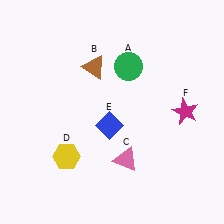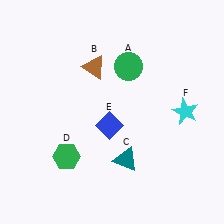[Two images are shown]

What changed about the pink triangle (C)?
In Image 1, C is pink. In Image 2, it changed to teal.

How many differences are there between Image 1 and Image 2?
There are 3 differences between the two images.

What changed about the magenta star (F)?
In Image 1, F is magenta. In Image 2, it changed to cyan.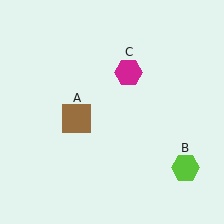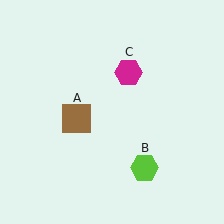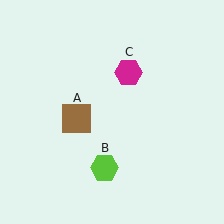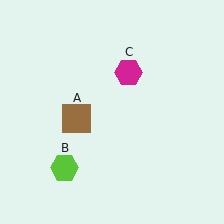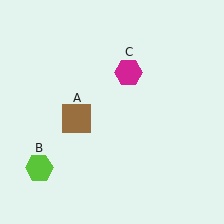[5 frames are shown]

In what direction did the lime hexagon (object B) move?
The lime hexagon (object B) moved left.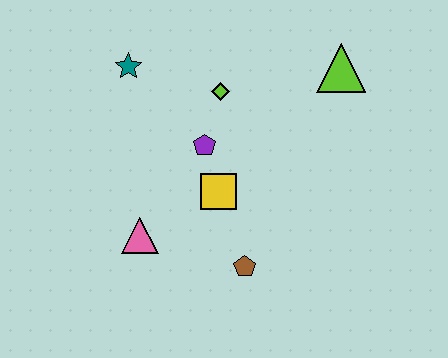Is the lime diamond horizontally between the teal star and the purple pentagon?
No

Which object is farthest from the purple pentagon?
The lime triangle is farthest from the purple pentagon.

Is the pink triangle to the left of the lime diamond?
Yes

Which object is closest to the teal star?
The lime diamond is closest to the teal star.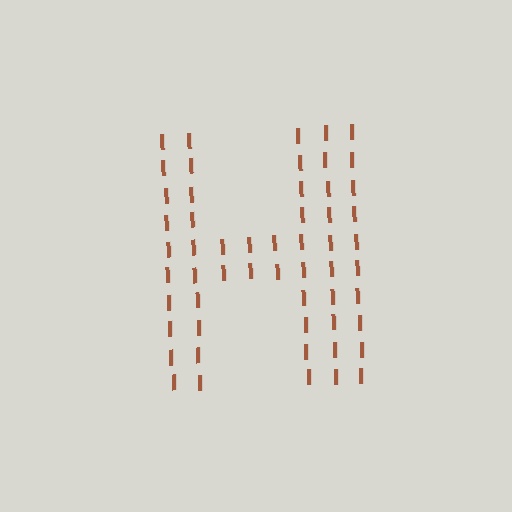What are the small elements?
The small elements are letter I's.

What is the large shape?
The large shape is the letter H.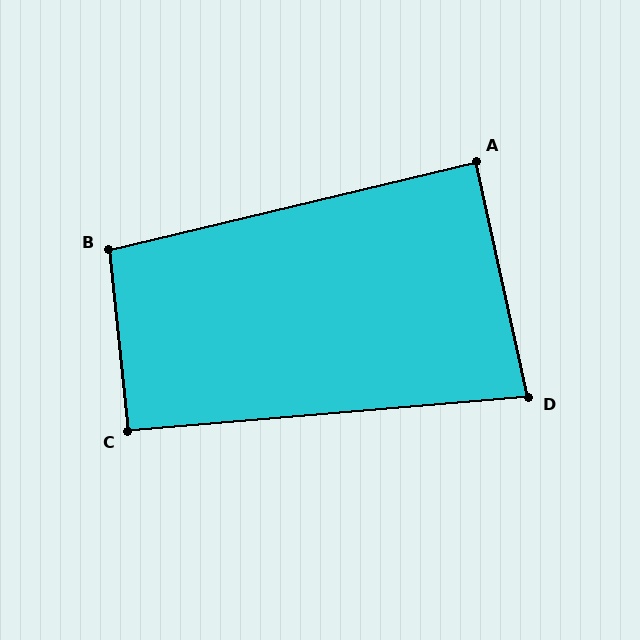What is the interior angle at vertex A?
Approximately 89 degrees (approximately right).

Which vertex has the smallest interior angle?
D, at approximately 82 degrees.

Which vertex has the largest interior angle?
B, at approximately 98 degrees.